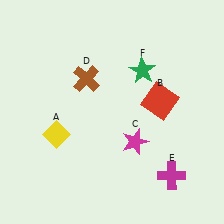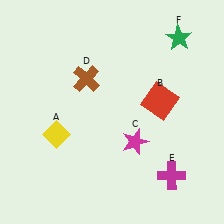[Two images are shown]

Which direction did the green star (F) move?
The green star (F) moved right.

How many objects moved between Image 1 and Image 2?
1 object moved between the two images.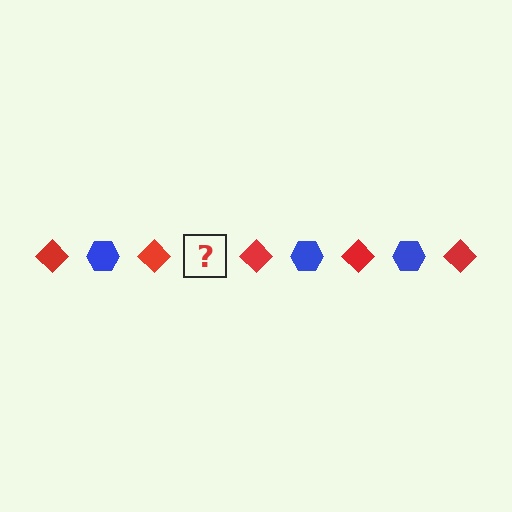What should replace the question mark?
The question mark should be replaced with a blue hexagon.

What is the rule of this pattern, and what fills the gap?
The rule is that the pattern alternates between red diamond and blue hexagon. The gap should be filled with a blue hexagon.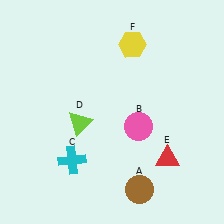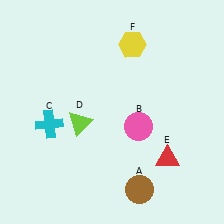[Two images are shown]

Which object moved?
The cyan cross (C) moved up.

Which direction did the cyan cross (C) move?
The cyan cross (C) moved up.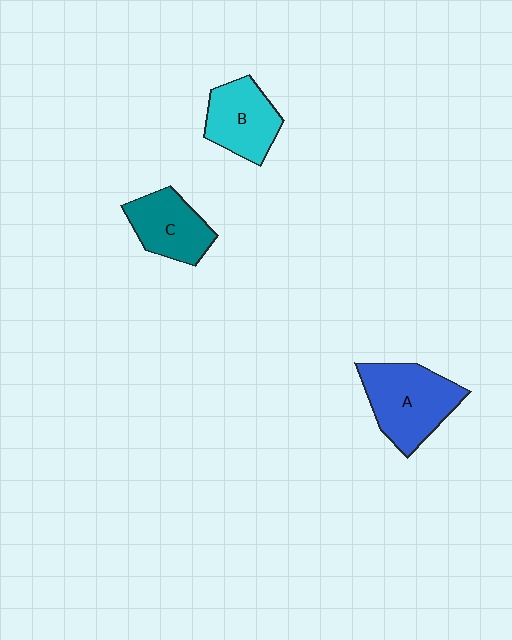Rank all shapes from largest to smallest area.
From largest to smallest: A (blue), B (cyan), C (teal).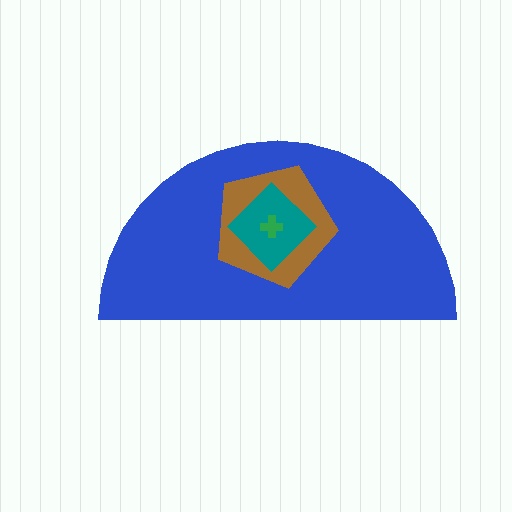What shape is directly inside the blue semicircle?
The brown pentagon.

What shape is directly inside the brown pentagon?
The teal diamond.